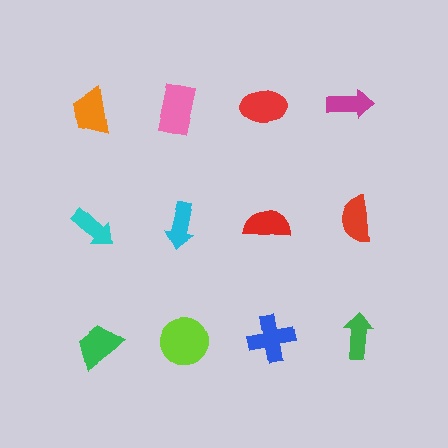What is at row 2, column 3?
A red semicircle.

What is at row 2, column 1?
A cyan arrow.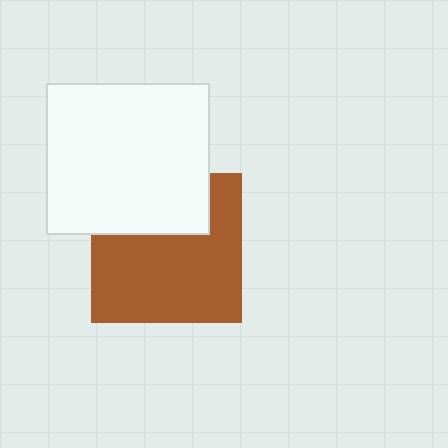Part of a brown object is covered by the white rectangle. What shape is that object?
It is a square.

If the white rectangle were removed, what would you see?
You would see the complete brown square.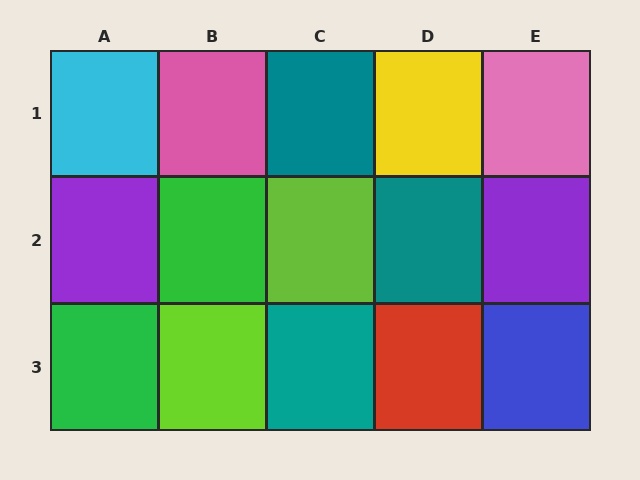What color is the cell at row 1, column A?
Cyan.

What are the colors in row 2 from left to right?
Purple, green, lime, teal, purple.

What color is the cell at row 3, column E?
Blue.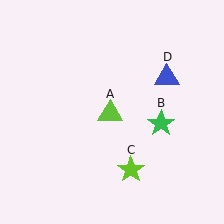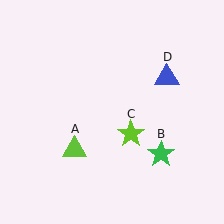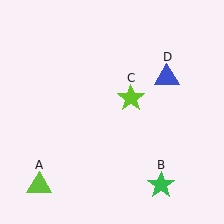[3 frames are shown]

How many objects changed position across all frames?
3 objects changed position: lime triangle (object A), green star (object B), lime star (object C).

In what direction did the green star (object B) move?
The green star (object B) moved down.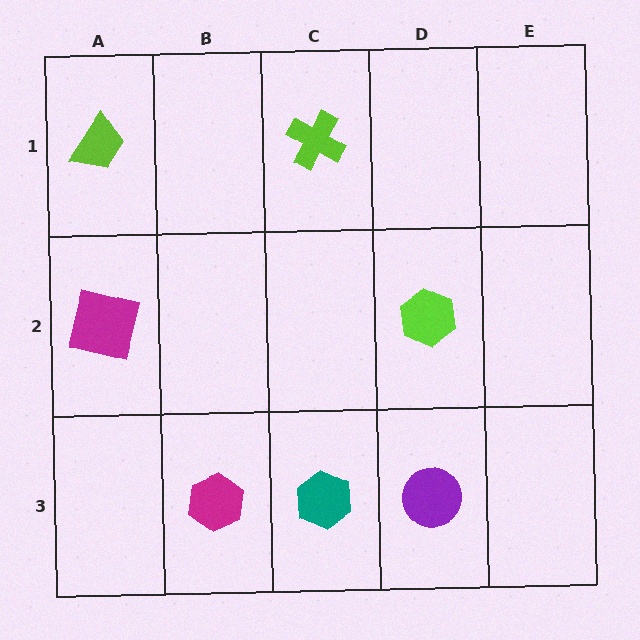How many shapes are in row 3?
3 shapes.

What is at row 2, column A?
A magenta square.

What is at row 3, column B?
A magenta hexagon.